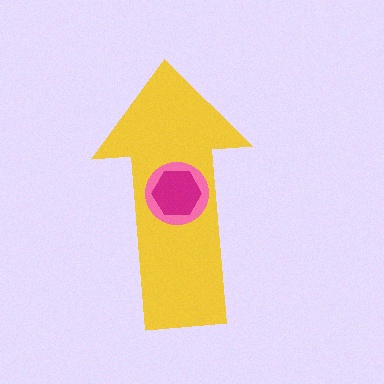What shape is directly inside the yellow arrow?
The pink circle.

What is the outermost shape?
The yellow arrow.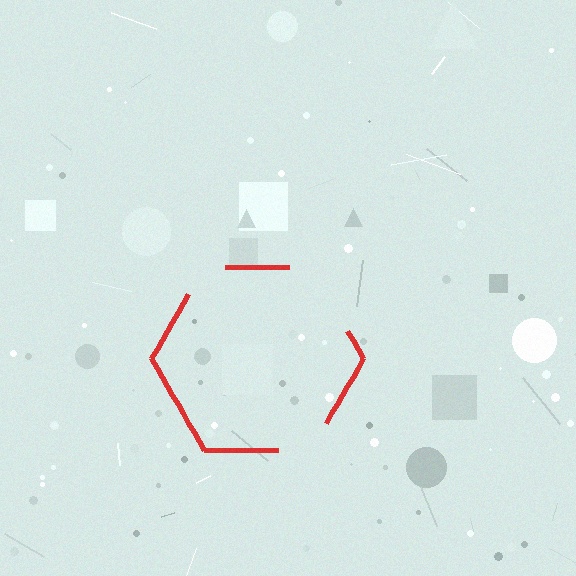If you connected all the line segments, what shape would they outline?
They would outline a hexagon.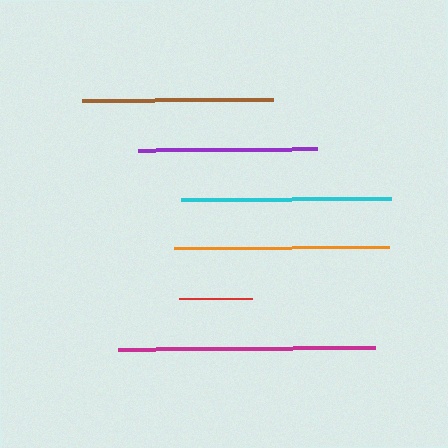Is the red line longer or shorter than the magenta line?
The magenta line is longer than the red line.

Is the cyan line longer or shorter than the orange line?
The orange line is longer than the cyan line.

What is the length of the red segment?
The red segment is approximately 74 pixels long.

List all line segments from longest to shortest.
From longest to shortest: magenta, orange, cyan, brown, purple, red.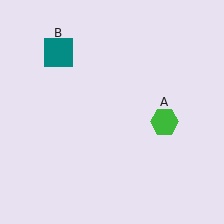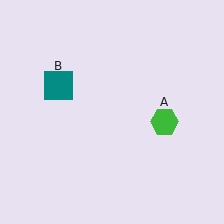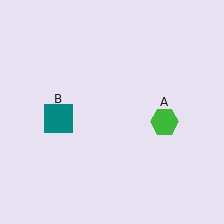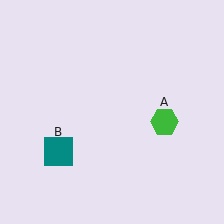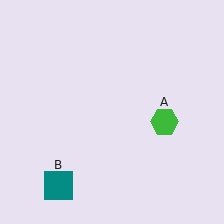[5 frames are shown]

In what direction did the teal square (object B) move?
The teal square (object B) moved down.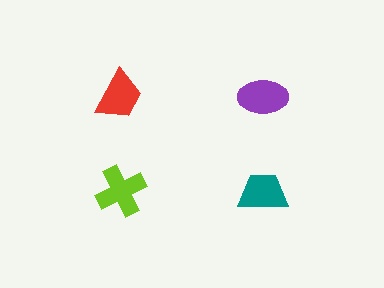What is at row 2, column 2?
A teal trapezoid.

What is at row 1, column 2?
A purple ellipse.